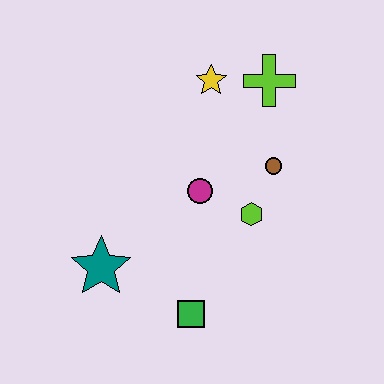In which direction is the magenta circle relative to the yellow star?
The magenta circle is below the yellow star.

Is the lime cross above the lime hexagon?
Yes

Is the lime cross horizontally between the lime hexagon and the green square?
No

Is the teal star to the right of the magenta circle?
No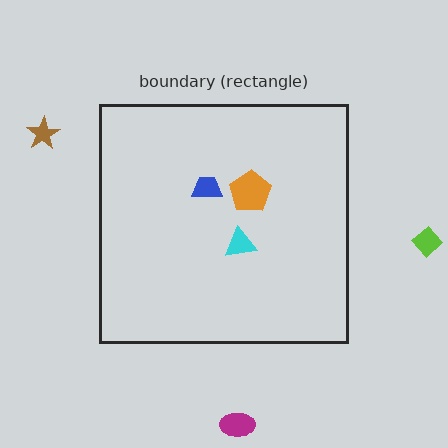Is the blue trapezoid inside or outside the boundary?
Inside.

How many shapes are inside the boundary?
3 inside, 3 outside.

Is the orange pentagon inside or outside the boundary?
Inside.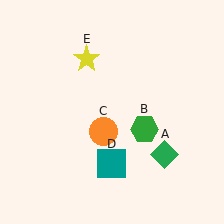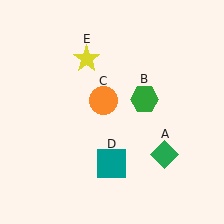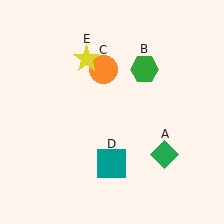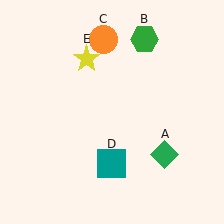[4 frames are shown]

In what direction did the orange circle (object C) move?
The orange circle (object C) moved up.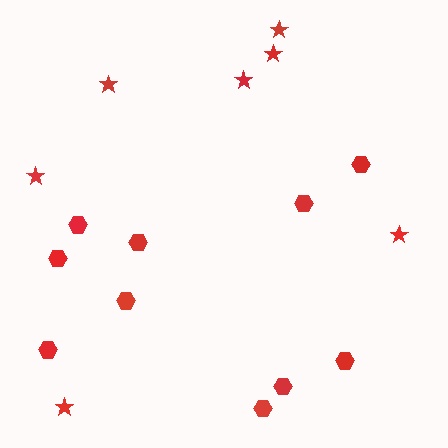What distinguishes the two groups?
There are 2 groups: one group of hexagons (10) and one group of stars (7).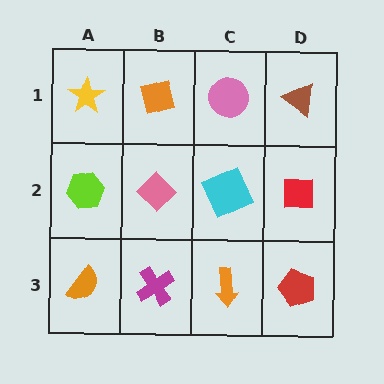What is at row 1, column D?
A brown triangle.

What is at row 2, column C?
A cyan square.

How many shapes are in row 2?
4 shapes.